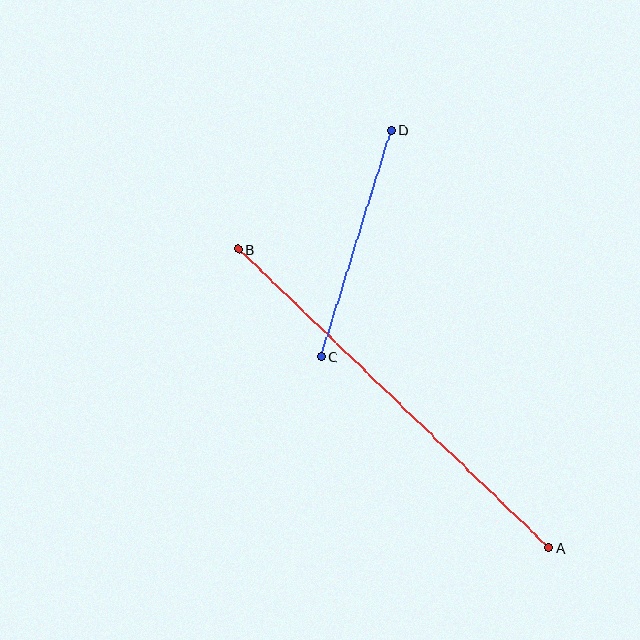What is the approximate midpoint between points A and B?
The midpoint is at approximately (394, 399) pixels.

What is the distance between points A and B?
The distance is approximately 431 pixels.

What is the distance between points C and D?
The distance is approximately 237 pixels.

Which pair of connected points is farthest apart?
Points A and B are farthest apart.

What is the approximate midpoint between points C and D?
The midpoint is at approximately (356, 244) pixels.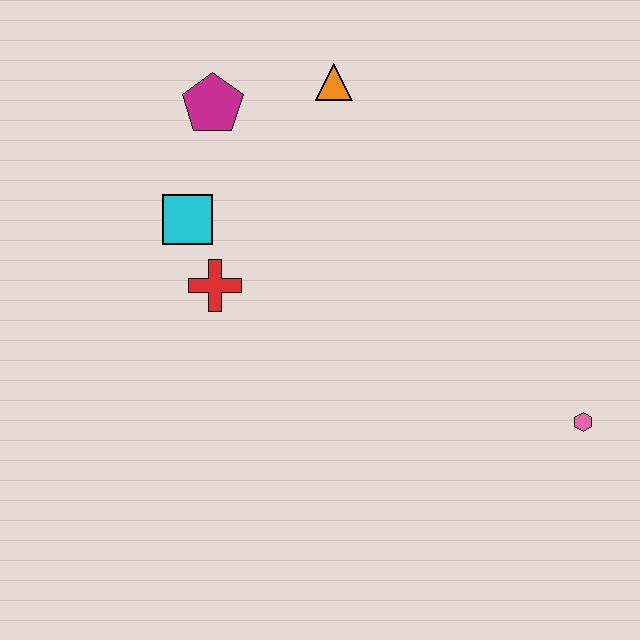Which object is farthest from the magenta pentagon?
The pink hexagon is farthest from the magenta pentagon.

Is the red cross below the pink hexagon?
No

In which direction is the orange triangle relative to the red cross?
The orange triangle is above the red cross.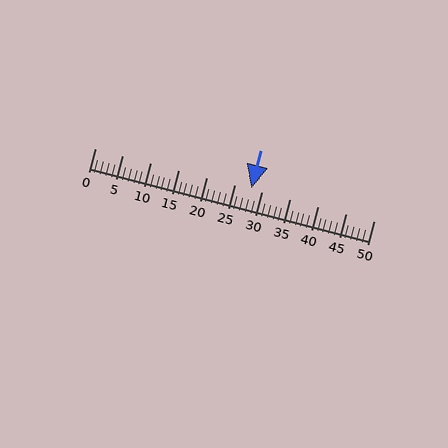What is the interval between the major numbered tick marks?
The major tick marks are spaced 5 units apart.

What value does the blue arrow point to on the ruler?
The blue arrow points to approximately 28.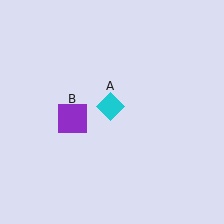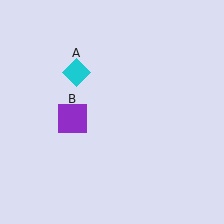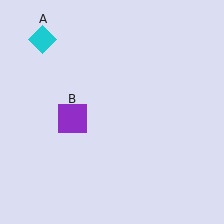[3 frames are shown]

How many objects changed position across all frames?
1 object changed position: cyan diamond (object A).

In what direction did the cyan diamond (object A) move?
The cyan diamond (object A) moved up and to the left.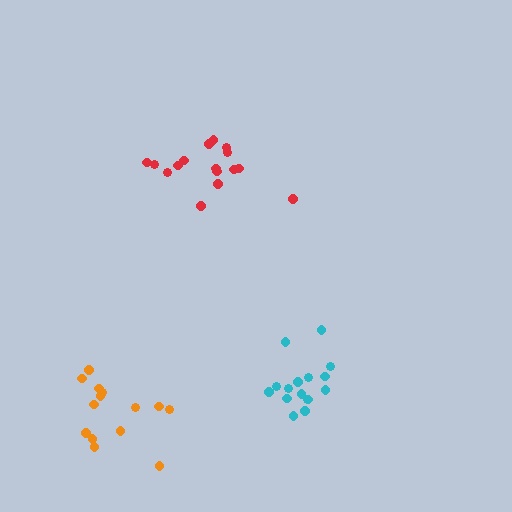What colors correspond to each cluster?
The clusters are colored: red, cyan, orange.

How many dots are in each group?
Group 1: 16 dots, Group 2: 16 dots, Group 3: 14 dots (46 total).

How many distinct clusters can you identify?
There are 3 distinct clusters.